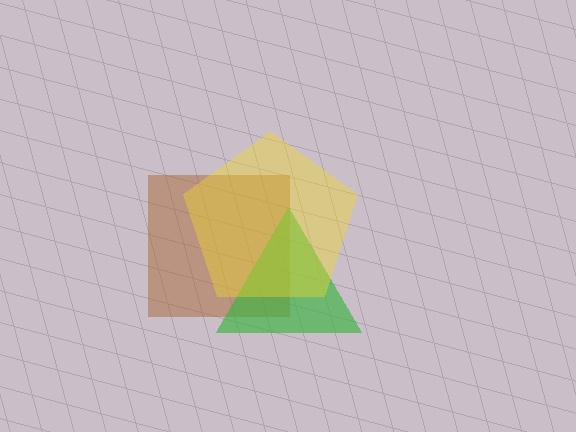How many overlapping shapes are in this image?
There are 3 overlapping shapes in the image.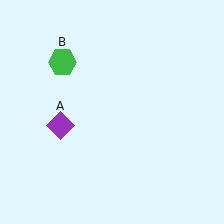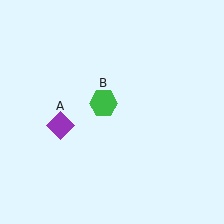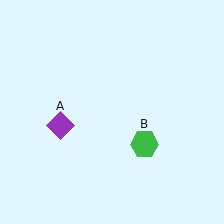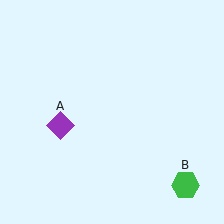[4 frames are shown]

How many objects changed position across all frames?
1 object changed position: green hexagon (object B).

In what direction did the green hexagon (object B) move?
The green hexagon (object B) moved down and to the right.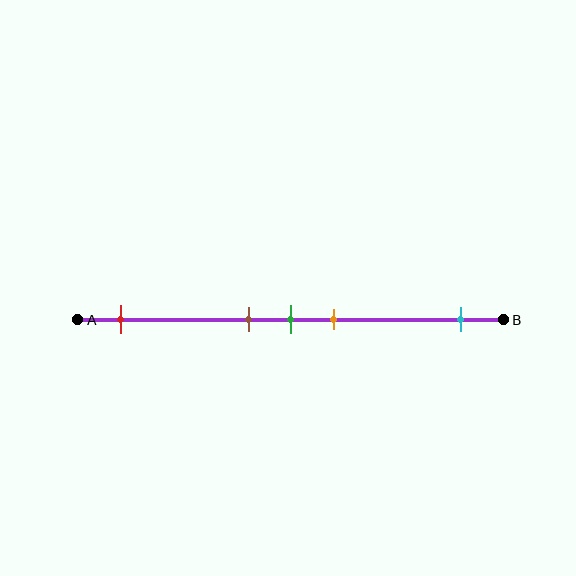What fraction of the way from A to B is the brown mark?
The brown mark is approximately 40% (0.4) of the way from A to B.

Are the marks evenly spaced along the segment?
No, the marks are not evenly spaced.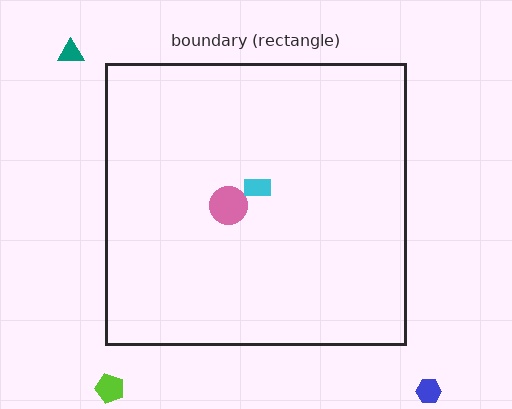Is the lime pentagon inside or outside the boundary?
Outside.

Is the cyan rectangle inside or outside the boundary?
Inside.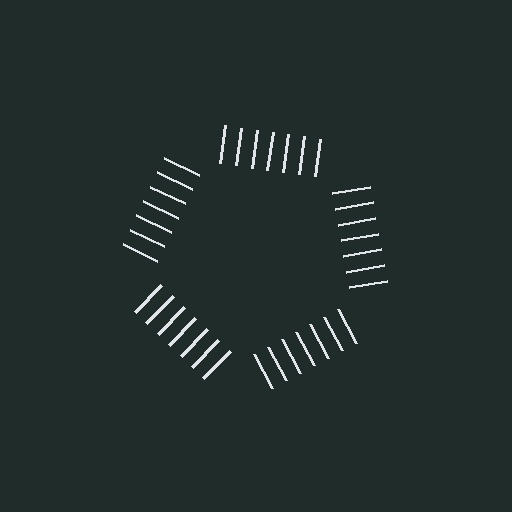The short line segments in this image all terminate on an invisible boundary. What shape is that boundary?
An illusory pentagon — the line segments terminate on its edges but no continuous stroke is drawn.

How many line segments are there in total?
35 — 7 along each of the 5 edges.